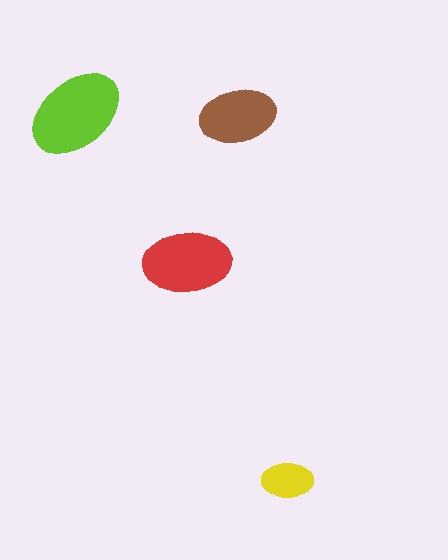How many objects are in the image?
There are 4 objects in the image.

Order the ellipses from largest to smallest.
the lime one, the red one, the brown one, the yellow one.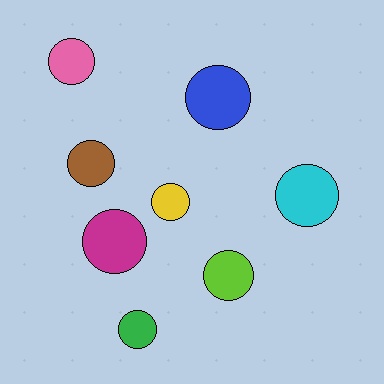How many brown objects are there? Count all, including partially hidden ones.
There is 1 brown object.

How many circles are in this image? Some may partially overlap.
There are 8 circles.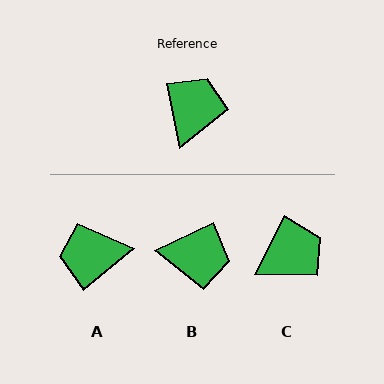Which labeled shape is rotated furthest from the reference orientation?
A, about 118 degrees away.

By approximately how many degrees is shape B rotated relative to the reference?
Approximately 76 degrees clockwise.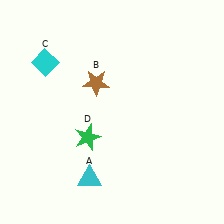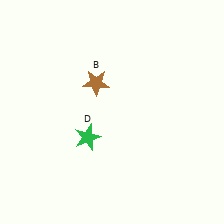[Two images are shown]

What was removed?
The cyan diamond (C), the cyan triangle (A) were removed in Image 2.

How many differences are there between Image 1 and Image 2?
There are 2 differences between the two images.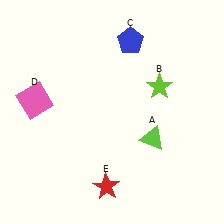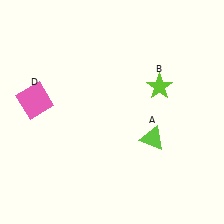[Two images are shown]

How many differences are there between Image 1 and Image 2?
There are 2 differences between the two images.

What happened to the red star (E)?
The red star (E) was removed in Image 2. It was in the bottom-left area of Image 1.